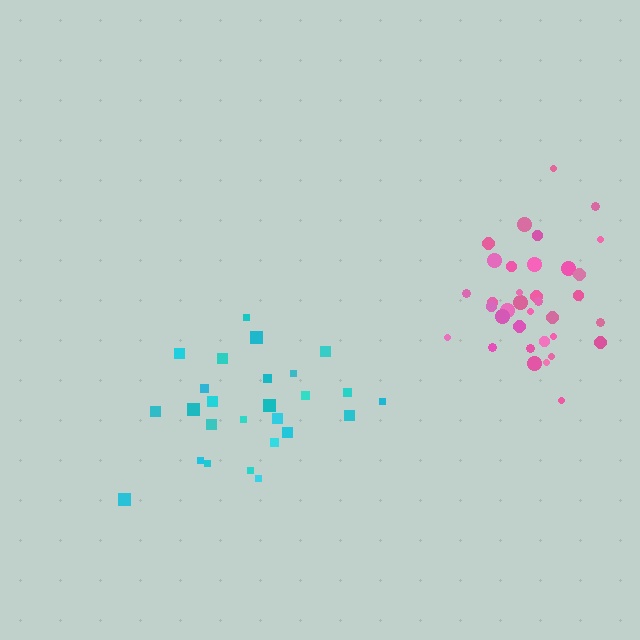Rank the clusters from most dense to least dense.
pink, cyan.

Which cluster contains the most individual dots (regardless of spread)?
Pink (35).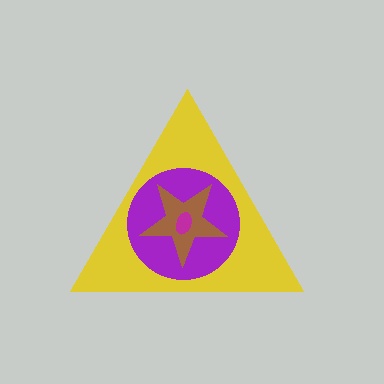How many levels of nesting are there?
4.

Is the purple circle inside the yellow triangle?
Yes.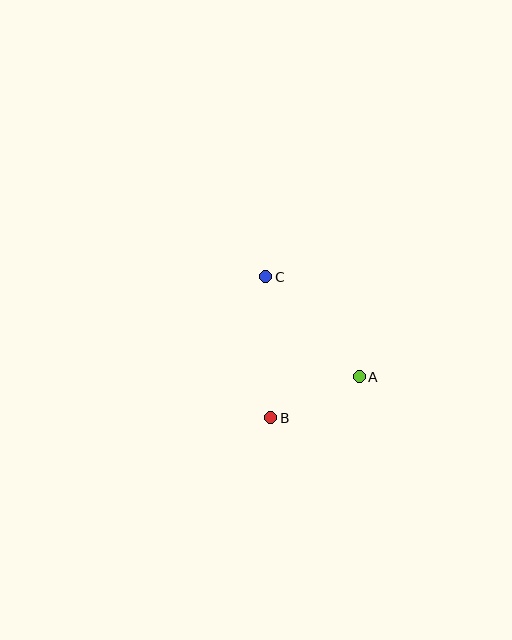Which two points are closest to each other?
Points A and B are closest to each other.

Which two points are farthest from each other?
Points B and C are farthest from each other.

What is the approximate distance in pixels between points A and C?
The distance between A and C is approximately 137 pixels.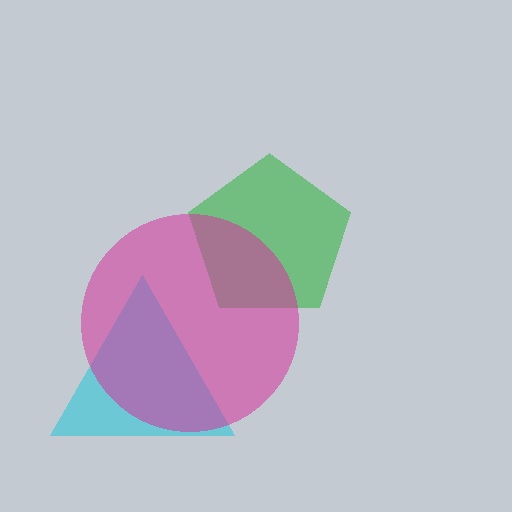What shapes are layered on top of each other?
The layered shapes are: a cyan triangle, a green pentagon, a magenta circle.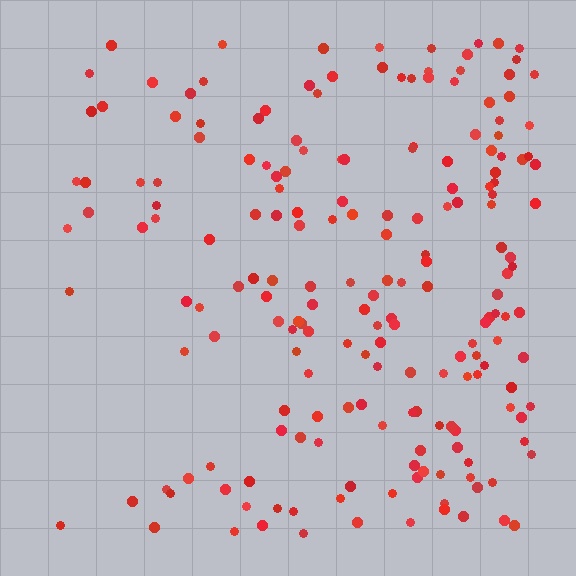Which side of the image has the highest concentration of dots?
The right.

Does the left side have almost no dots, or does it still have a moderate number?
Still a moderate number, just noticeably fewer than the right.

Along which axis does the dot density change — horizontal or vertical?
Horizontal.